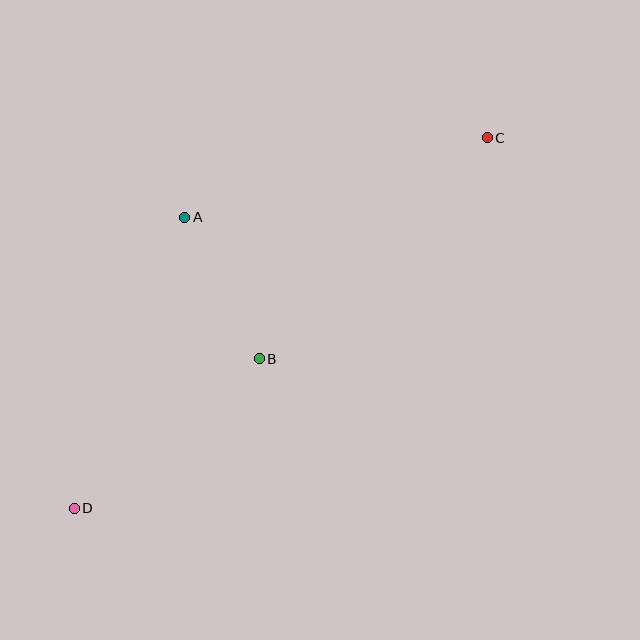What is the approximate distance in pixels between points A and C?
The distance between A and C is approximately 312 pixels.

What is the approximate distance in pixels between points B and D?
The distance between B and D is approximately 238 pixels.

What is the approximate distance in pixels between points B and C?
The distance between B and C is approximately 317 pixels.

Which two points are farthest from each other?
Points C and D are farthest from each other.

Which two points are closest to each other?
Points A and B are closest to each other.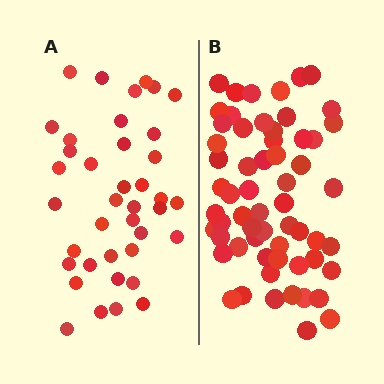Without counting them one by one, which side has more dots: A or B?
Region B (the right region) has more dots.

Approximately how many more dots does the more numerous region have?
Region B has approximately 20 more dots than region A.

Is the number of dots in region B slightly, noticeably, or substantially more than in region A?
Region B has substantially more. The ratio is roughly 1.5 to 1.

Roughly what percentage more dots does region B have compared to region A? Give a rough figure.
About 55% more.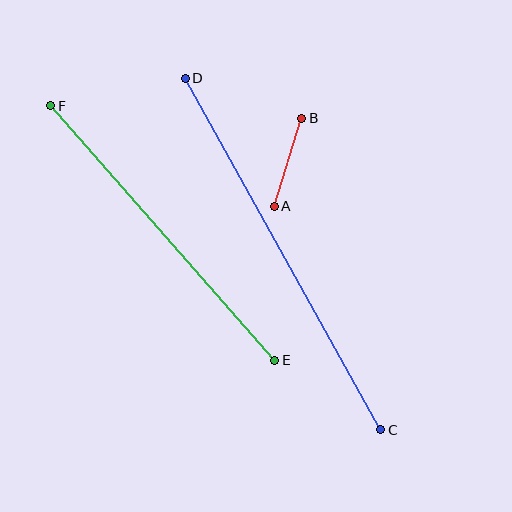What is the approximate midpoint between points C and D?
The midpoint is at approximately (283, 254) pixels.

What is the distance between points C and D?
The distance is approximately 402 pixels.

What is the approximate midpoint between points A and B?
The midpoint is at approximately (288, 162) pixels.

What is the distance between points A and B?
The distance is approximately 92 pixels.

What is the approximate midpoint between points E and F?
The midpoint is at approximately (163, 233) pixels.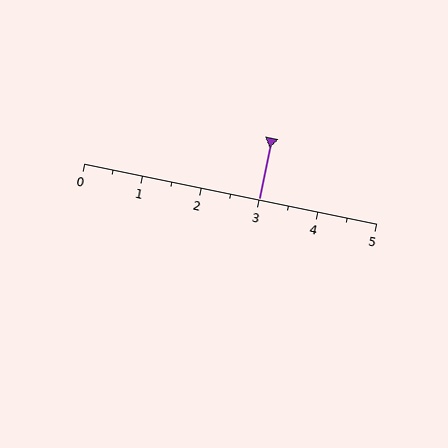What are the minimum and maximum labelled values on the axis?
The axis runs from 0 to 5.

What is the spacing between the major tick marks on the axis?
The major ticks are spaced 1 apart.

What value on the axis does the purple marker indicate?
The marker indicates approximately 3.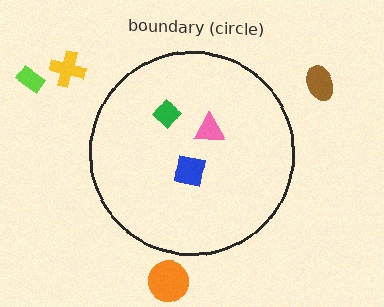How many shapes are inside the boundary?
3 inside, 4 outside.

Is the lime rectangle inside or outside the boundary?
Outside.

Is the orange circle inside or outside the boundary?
Outside.